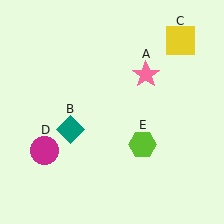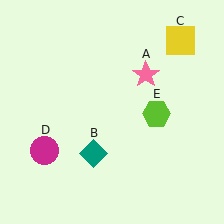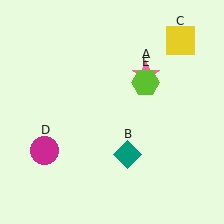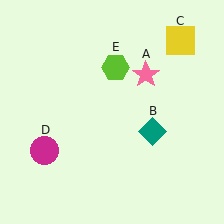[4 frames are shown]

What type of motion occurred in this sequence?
The teal diamond (object B), lime hexagon (object E) rotated counterclockwise around the center of the scene.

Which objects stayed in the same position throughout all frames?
Pink star (object A) and yellow square (object C) and magenta circle (object D) remained stationary.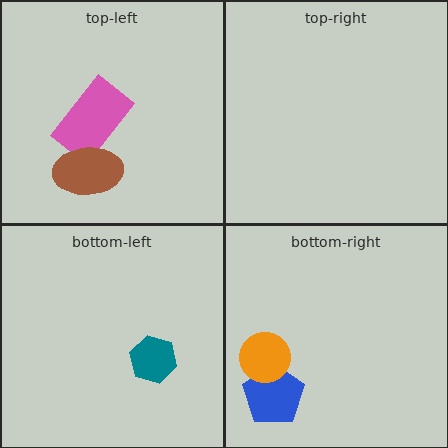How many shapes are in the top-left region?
2.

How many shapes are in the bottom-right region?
2.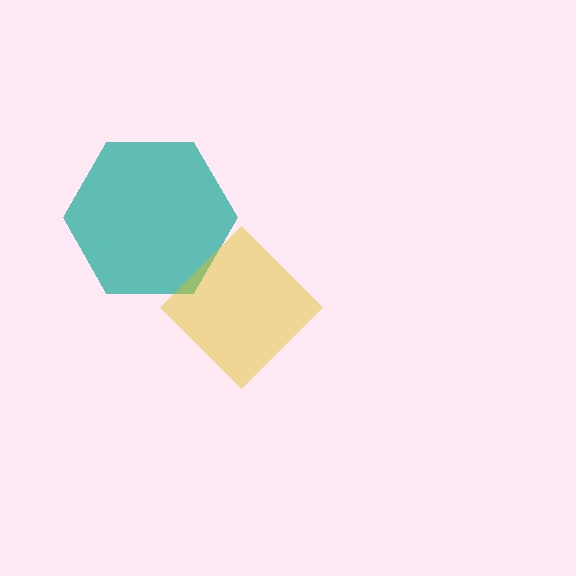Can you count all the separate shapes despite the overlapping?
Yes, there are 2 separate shapes.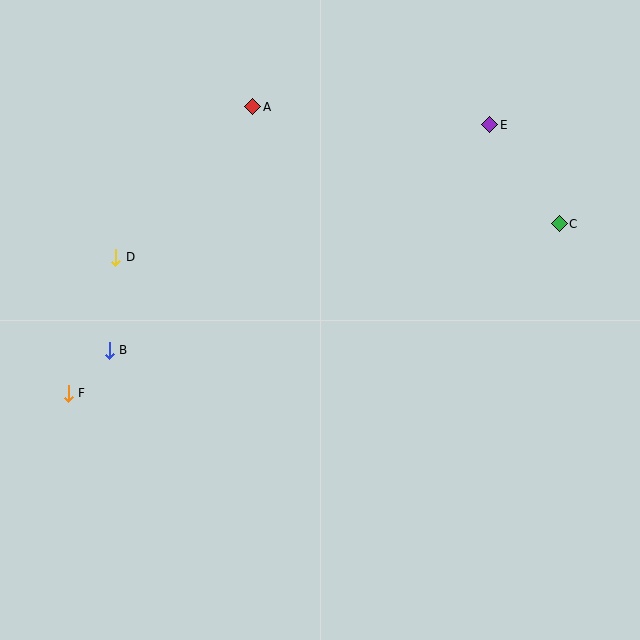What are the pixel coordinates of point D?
Point D is at (116, 257).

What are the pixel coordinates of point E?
Point E is at (490, 125).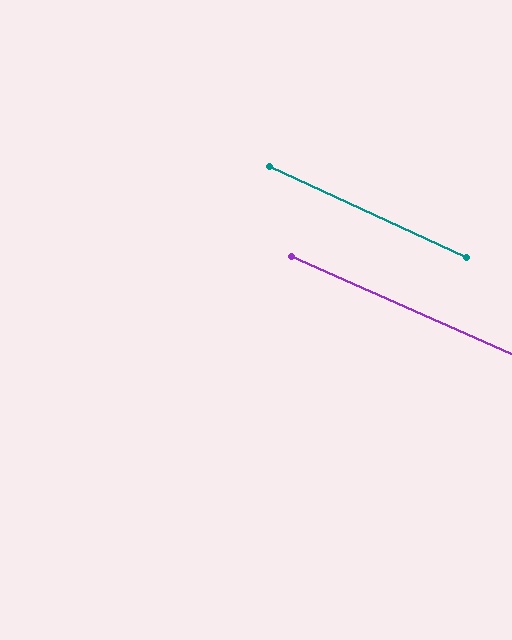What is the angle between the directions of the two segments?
Approximately 1 degree.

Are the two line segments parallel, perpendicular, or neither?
Parallel — their directions differ by only 1.2°.